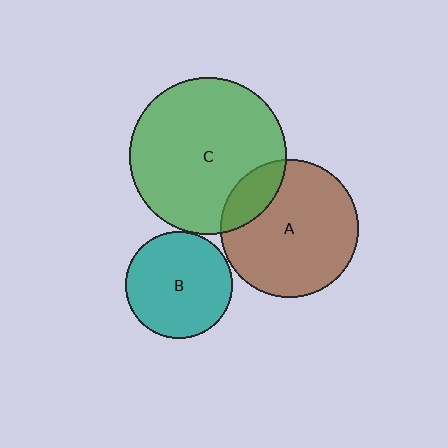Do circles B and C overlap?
Yes.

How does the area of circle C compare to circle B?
Approximately 2.2 times.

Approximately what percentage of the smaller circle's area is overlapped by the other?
Approximately 5%.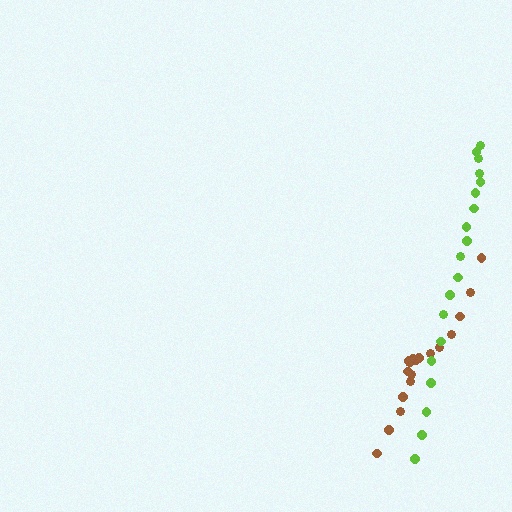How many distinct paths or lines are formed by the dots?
There are 2 distinct paths.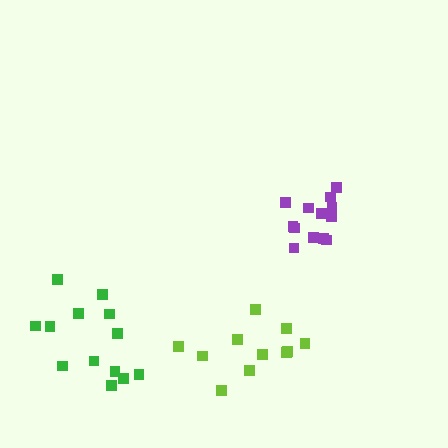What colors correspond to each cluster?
The clusters are colored: purple, green, lime.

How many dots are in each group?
Group 1: 13 dots, Group 2: 13 dots, Group 3: 11 dots (37 total).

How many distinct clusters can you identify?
There are 3 distinct clusters.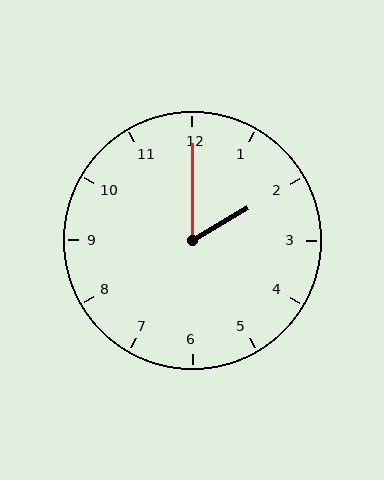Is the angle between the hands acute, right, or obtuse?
It is acute.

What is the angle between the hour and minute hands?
Approximately 60 degrees.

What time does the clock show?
2:00.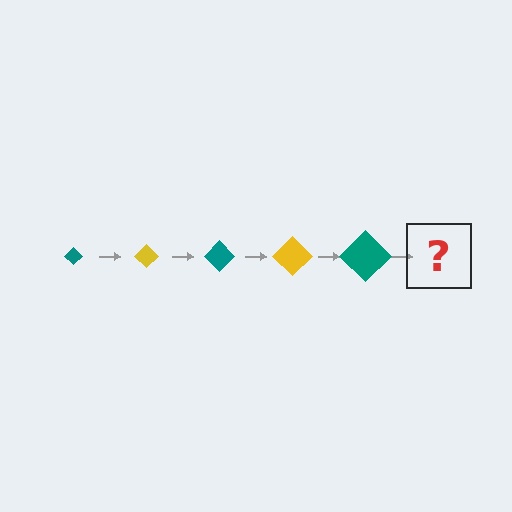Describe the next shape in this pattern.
It should be a yellow diamond, larger than the previous one.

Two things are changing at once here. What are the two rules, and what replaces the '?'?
The two rules are that the diamond grows larger each step and the color cycles through teal and yellow. The '?' should be a yellow diamond, larger than the previous one.